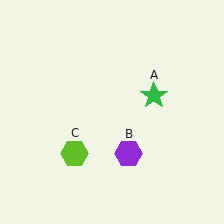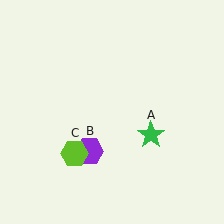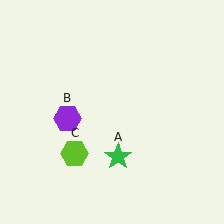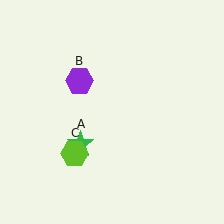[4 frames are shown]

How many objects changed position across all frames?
2 objects changed position: green star (object A), purple hexagon (object B).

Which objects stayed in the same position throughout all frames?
Lime hexagon (object C) remained stationary.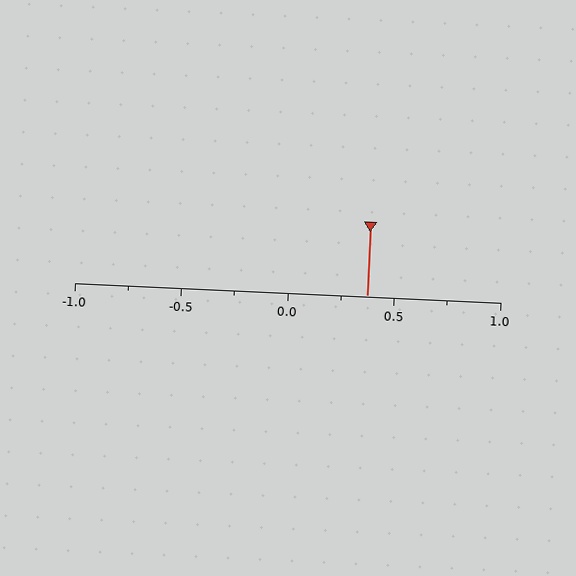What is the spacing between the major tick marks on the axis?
The major ticks are spaced 0.5 apart.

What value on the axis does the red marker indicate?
The marker indicates approximately 0.38.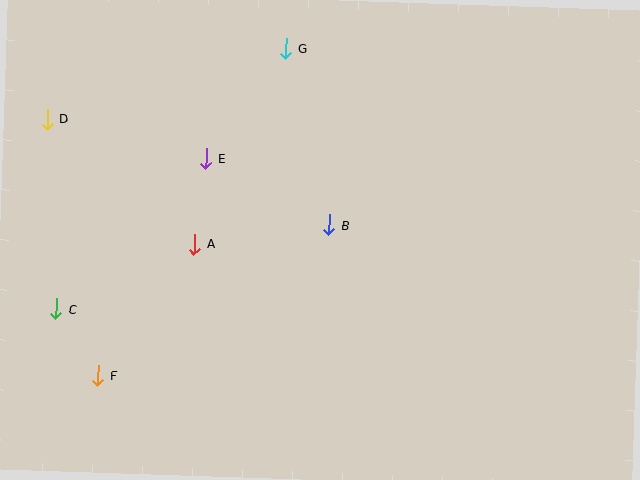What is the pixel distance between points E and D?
The distance between E and D is 163 pixels.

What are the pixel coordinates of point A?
Point A is at (194, 244).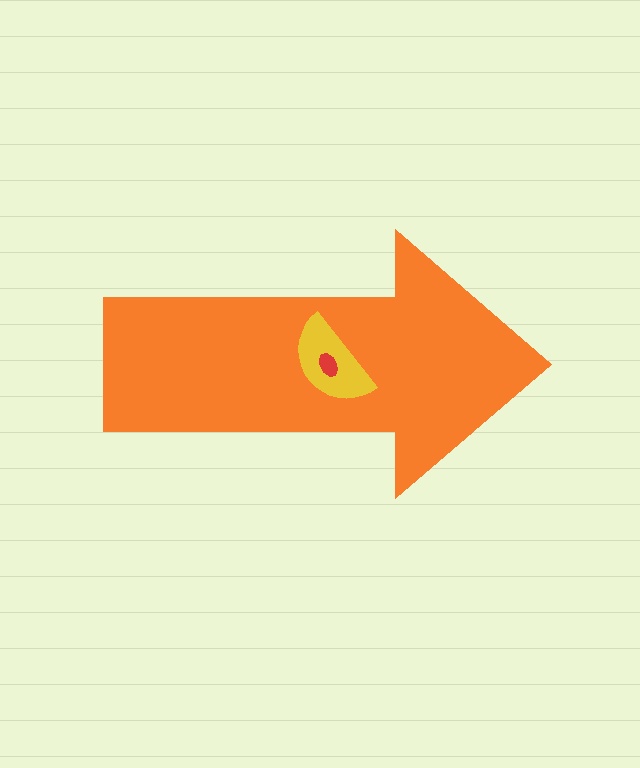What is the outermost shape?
The orange arrow.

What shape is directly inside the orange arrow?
The yellow semicircle.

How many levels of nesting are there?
3.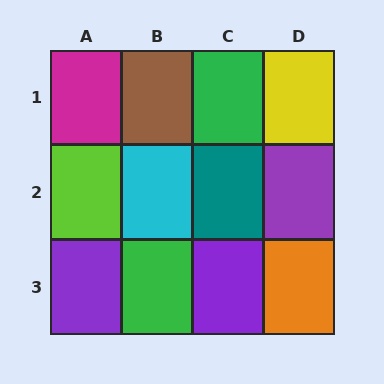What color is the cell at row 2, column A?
Lime.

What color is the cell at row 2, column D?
Purple.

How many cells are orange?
1 cell is orange.